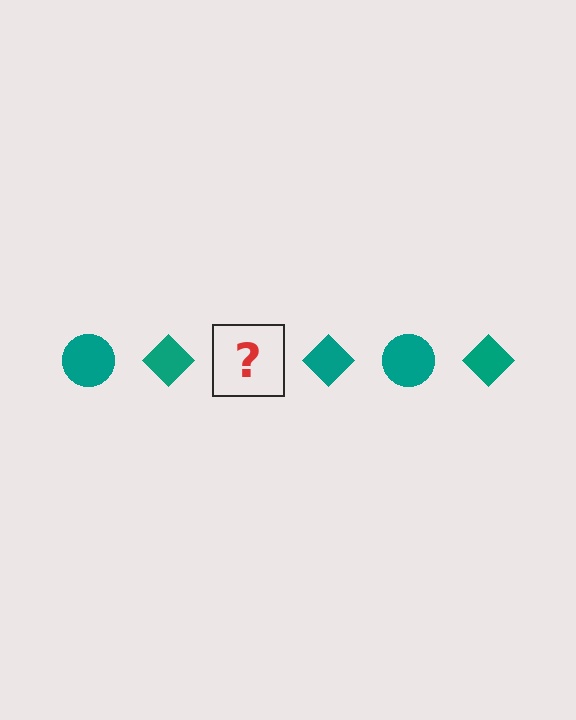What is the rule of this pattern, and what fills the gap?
The rule is that the pattern cycles through circle, diamond shapes in teal. The gap should be filled with a teal circle.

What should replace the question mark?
The question mark should be replaced with a teal circle.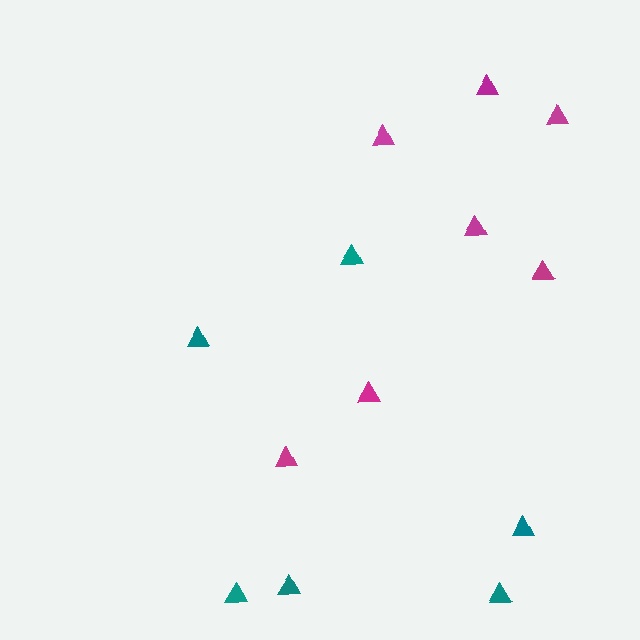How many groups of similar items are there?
There are 2 groups: one group of teal triangles (6) and one group of magenta triangles (7).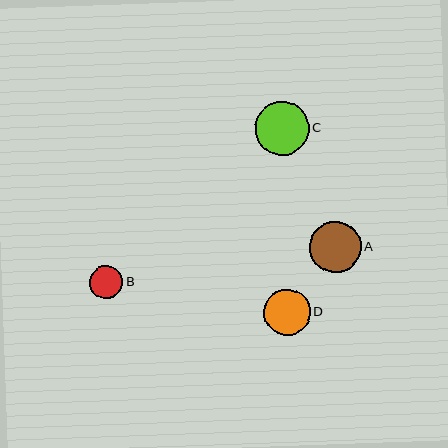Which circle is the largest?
Circle C is the largest with a size of approximately 54 pixels.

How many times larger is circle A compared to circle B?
Circle A is approximately 1.6 times the size of circle B.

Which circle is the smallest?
Circle B is the smallest with a size of approximately 33 pixels.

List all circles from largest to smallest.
From largest to smallest: C, A, D, B.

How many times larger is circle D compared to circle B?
Circle D is approximately 1.4 times the size of circle B.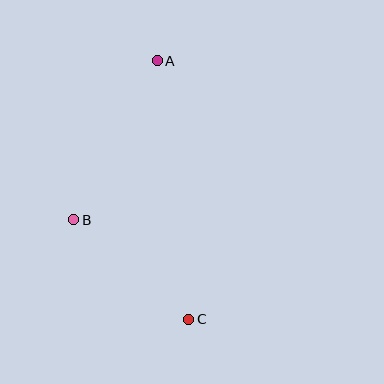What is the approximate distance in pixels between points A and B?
The distance between A and B is approximately 180 pixels.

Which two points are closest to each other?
Points B and C are closest to each other.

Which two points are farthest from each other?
Points A and C are farthest from each other.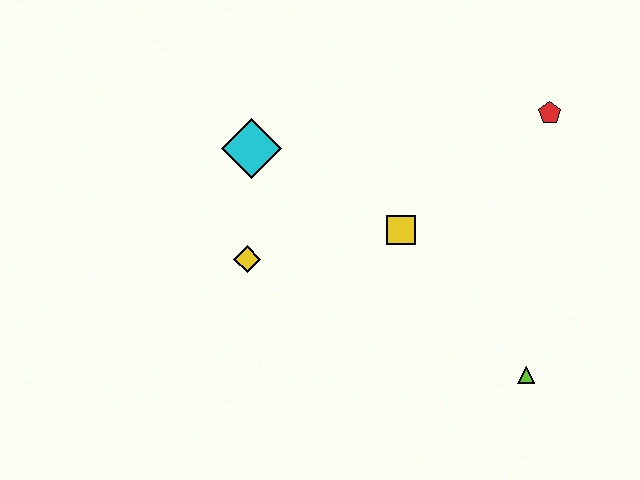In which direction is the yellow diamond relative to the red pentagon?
The yellow diamond is to the left of the red pentagon.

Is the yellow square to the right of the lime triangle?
No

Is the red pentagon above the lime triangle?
Yes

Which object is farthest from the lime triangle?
The cyan diamond is farthest from the lime triangle.